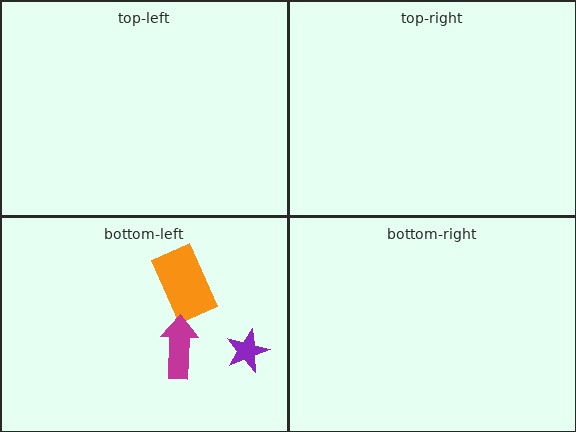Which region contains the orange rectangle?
The bottom-left region.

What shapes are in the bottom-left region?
The orange rectangle, the purple star, the magenta arrow.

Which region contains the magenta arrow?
The bottom-left region.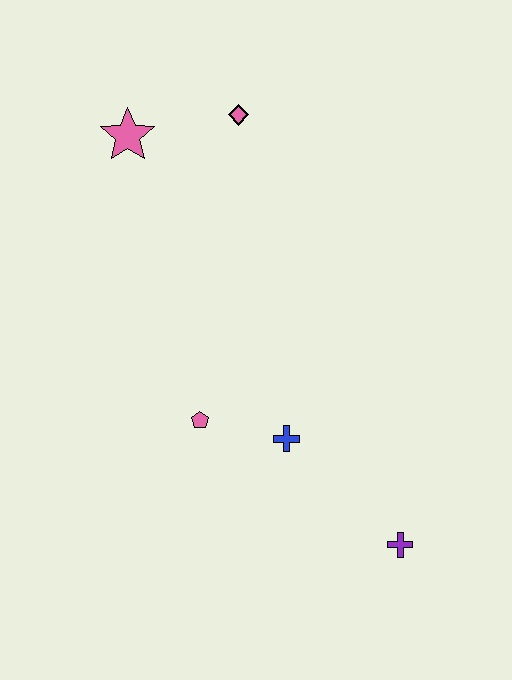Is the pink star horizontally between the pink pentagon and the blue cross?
No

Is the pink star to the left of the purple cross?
Yes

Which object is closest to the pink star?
The pink diamond is closest to the pink star.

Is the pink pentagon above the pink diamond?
No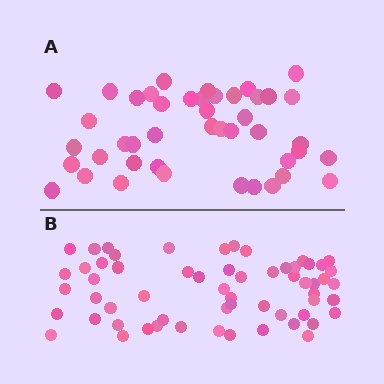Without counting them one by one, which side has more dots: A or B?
Region B (the bottom region) has more dots.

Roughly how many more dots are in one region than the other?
Region B has approximately 15 more dots than region A.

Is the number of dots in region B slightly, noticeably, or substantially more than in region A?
Region B has noticeably more, but not dramatically so. The ratio is roughly 1.4 to 1.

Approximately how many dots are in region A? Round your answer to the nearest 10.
About 40 dots. (The exact count is 44, which rounds to 40.)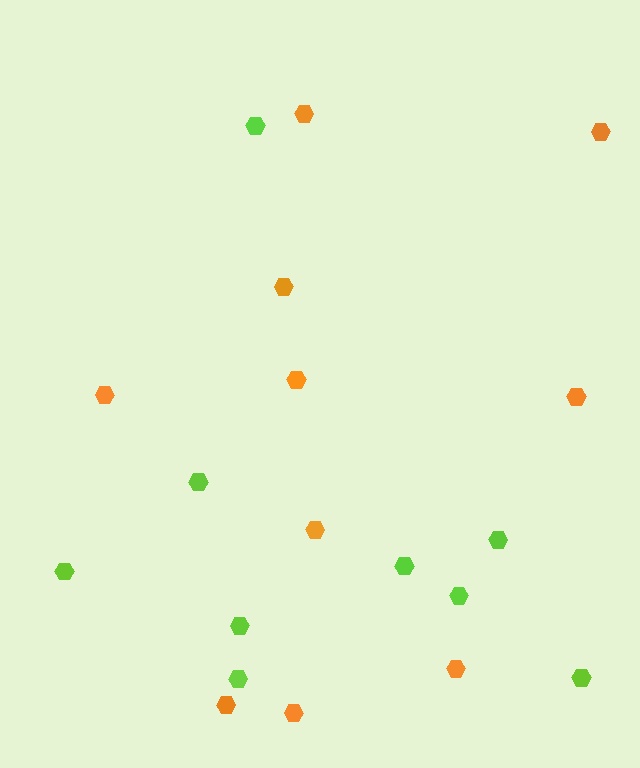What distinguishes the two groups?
There are 2 groups: one group of orange hexagons (10) and one group of lime hexagons (9).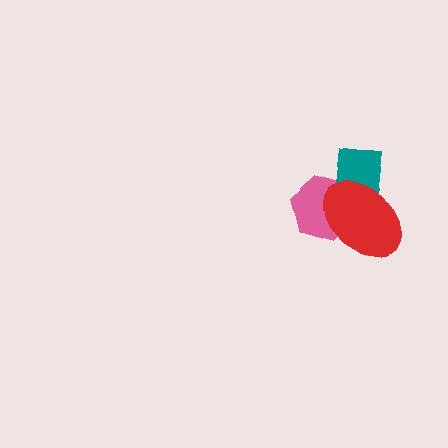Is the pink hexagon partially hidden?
Yes, it is partially covered by another shape.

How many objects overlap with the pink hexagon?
2 objects overlap with the pink hexagon.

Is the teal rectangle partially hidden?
Yes, it is partially covered by another shape.